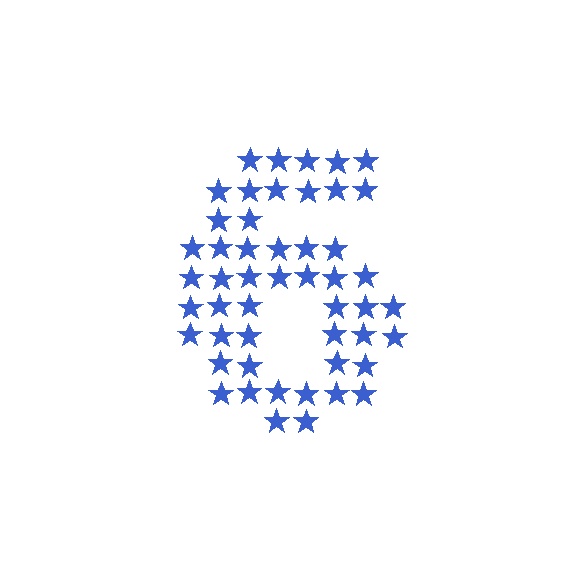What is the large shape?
The large shape is the digit 6.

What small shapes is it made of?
It is made of small stars.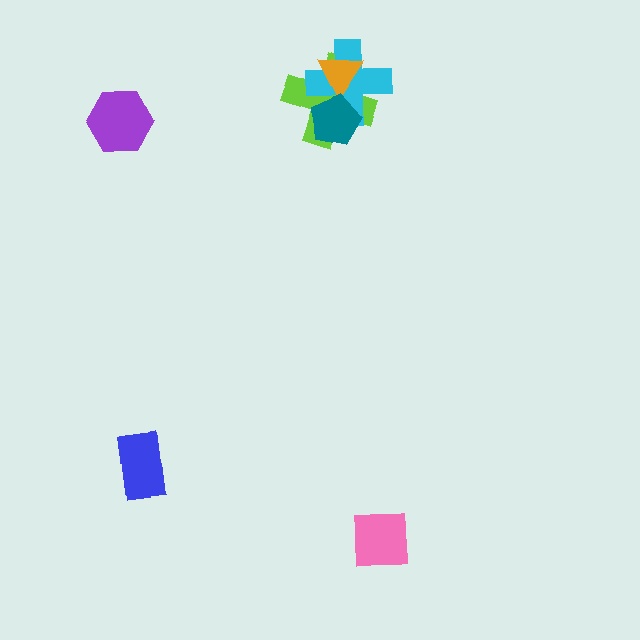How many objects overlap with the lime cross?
3 objects overlap with the lime cross.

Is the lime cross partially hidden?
Yes, it is partially covered by another shape.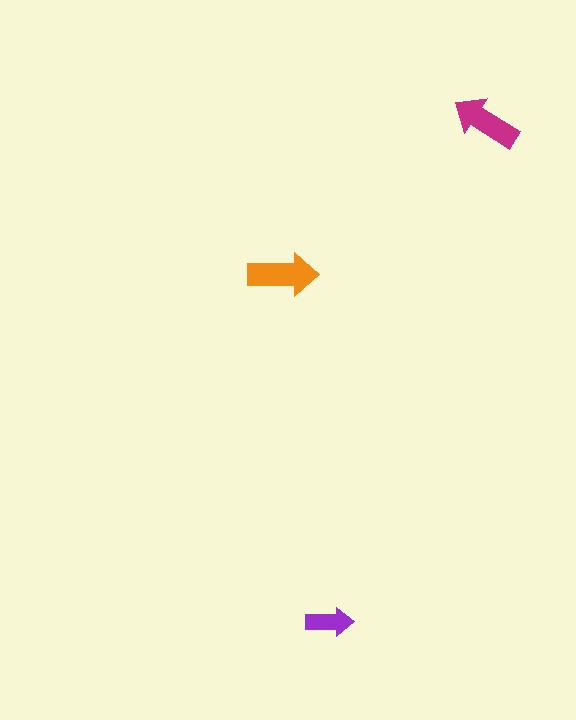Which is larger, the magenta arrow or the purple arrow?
The magenta one.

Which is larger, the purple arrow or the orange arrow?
The orange one.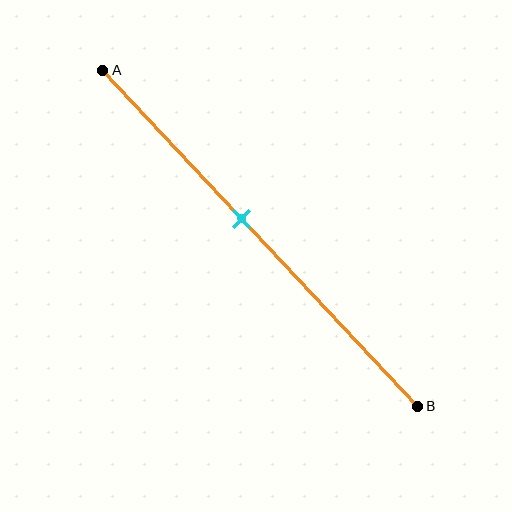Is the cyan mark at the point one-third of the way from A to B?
No, the mark is at about 45% from A, not at the 33% one-third point.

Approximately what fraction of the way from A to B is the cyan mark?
The cyan mark is approximately 45% of the way from A to B.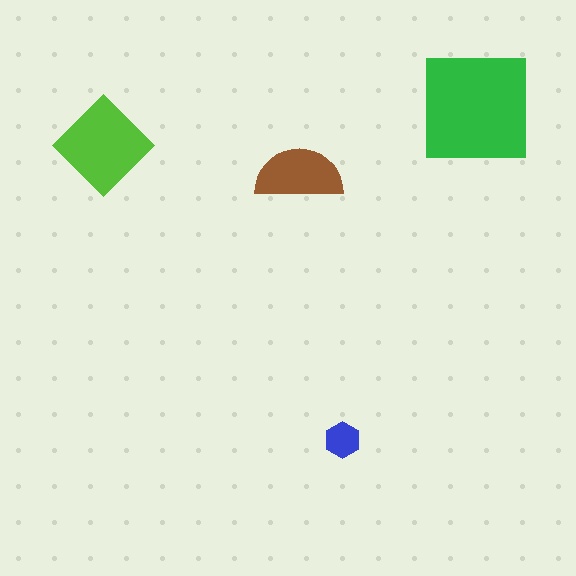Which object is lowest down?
The blue hexagon is bottommost.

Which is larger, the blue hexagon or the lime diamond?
The lime diamond.